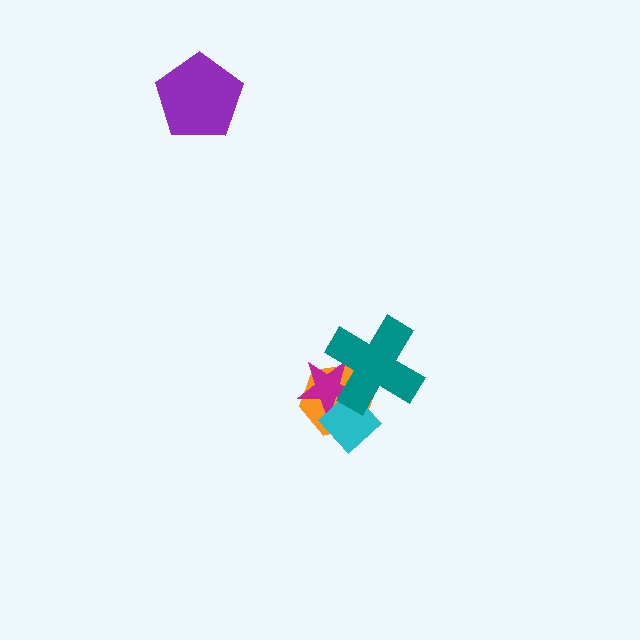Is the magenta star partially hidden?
Yes, it is partially covered by another shape.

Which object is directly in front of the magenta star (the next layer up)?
The cyan diamond is directly in front of the magenta star.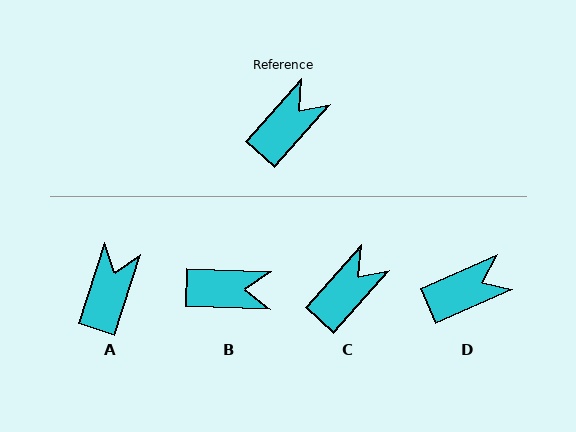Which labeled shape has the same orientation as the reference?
C.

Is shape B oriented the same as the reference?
No, it is off by about 50 degrees.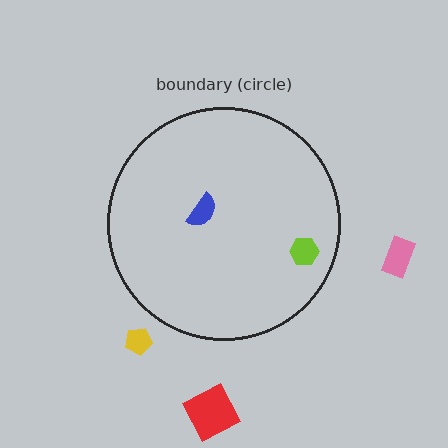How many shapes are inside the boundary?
2 inside, 3 outside.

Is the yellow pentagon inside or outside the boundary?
Outside.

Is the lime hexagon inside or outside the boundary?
Inside.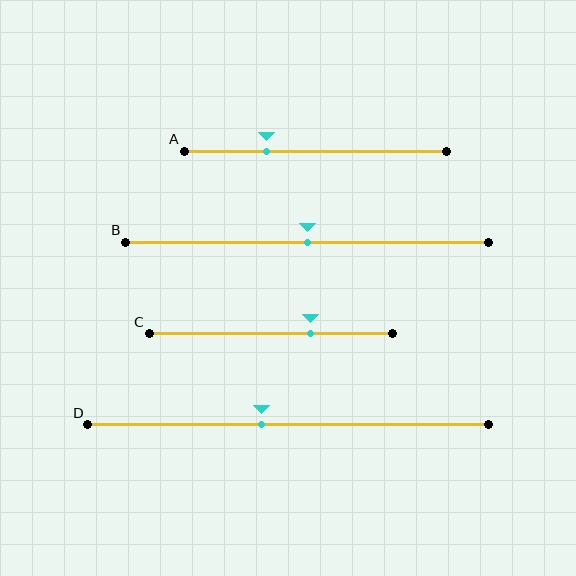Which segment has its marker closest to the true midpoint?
Segment B has its marker closest to the true midpoint.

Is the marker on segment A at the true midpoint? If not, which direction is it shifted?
No, the marker on segment A is shifted to the left by about 19% of the segment length.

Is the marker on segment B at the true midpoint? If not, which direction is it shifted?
Yes, the marker on segment B is at the true midpoint.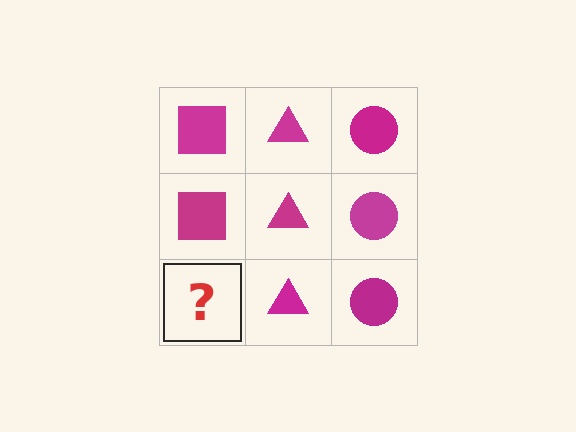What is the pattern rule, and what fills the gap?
The rule is that each column has a consistent shape. The gap should be filled with a magenta square.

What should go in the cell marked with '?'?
The missing cell should contain a magenta square.